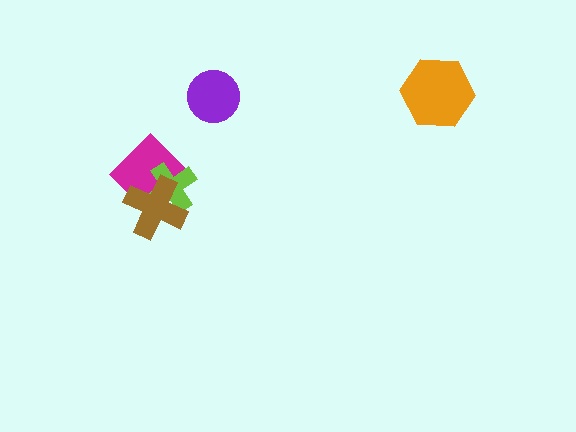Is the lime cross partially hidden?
Yes, it is partially covered by another shape.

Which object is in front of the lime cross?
The brown cross is in front of the lime cross.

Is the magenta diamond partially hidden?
Yes, it is partially covered by another shape.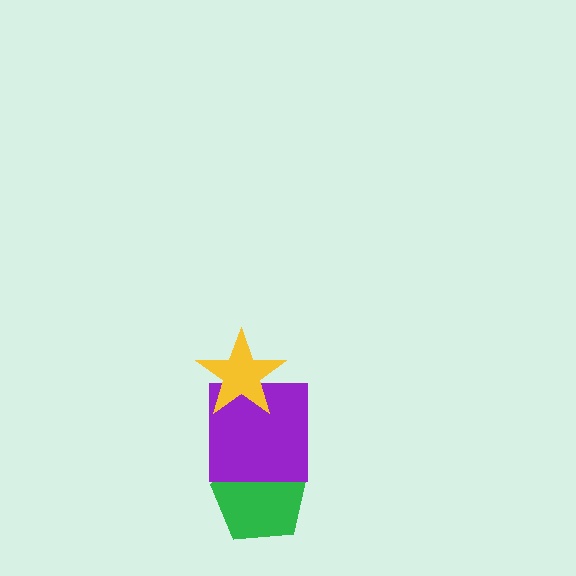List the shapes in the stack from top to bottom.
From top to bottom: the yellow star, the purple square, the green pentagon.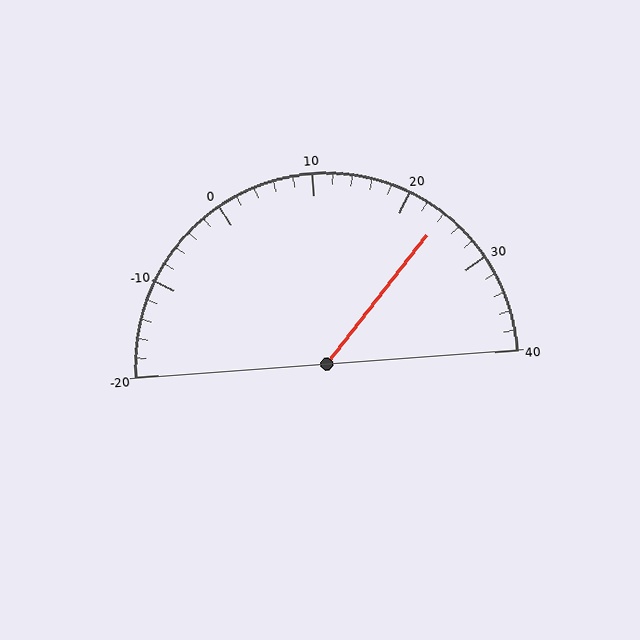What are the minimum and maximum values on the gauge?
The gauge ranges from -20 to 40.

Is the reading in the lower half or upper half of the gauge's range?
The reading is in the upper half of the range (-20 to 40).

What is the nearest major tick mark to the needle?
The nearest major tick mark is 20.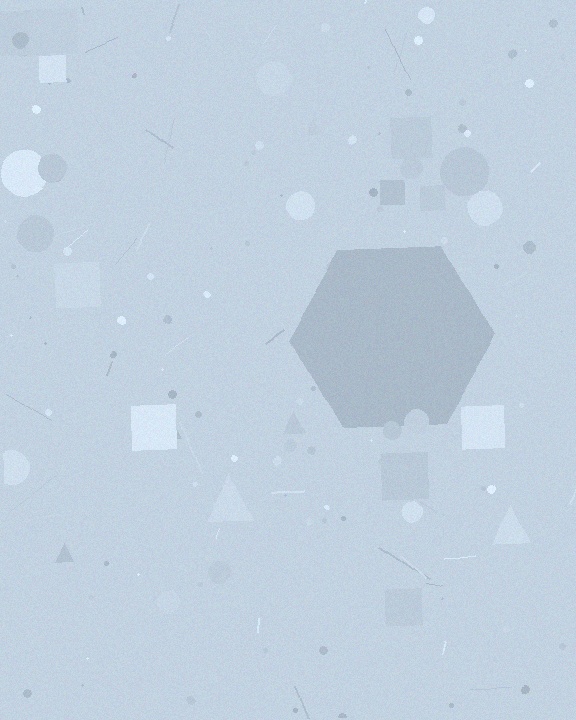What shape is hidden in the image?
A hexagon is hidden in the image.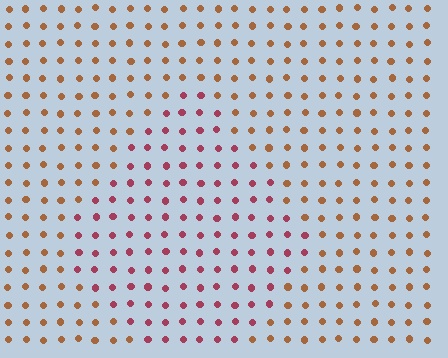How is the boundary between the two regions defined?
The boundary is defined purely by a slight shift in hue (about 42 degrees). Spacing, size, and orientation are identical on both sides.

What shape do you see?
I see a diamond.